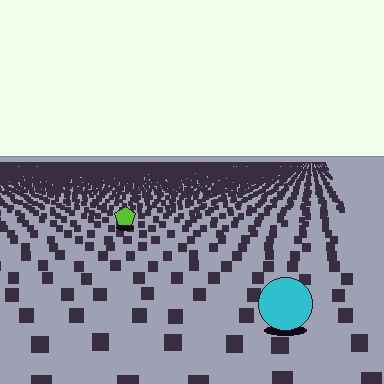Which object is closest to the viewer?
The cyan circle is closest. The texture marks near it are larger and more spread out.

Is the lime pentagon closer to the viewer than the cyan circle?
No. The cyan circle is closer — you can tell from the texture gradient: the ground texture is coarser near it.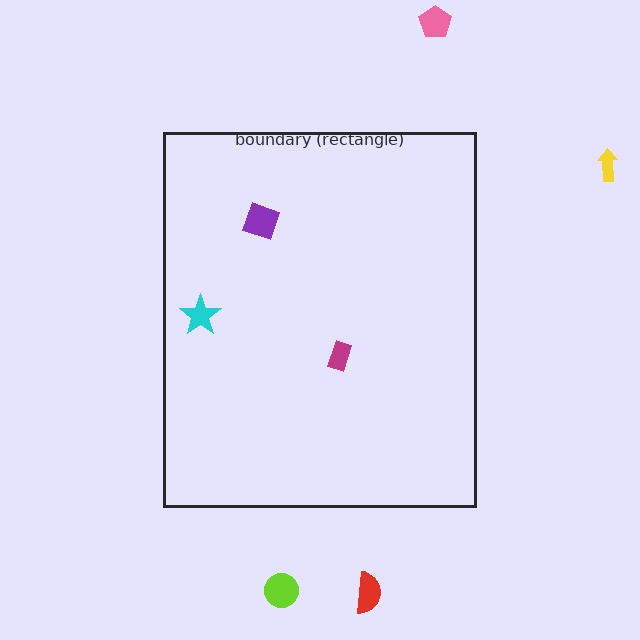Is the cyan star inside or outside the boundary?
Inside.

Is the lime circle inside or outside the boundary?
Outside.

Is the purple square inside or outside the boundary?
Inside.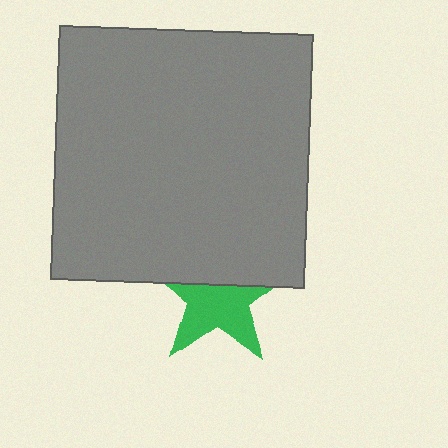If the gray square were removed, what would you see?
You would see the complete green star.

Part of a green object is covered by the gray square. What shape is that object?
It is a star.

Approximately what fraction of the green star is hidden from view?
Roughly 42% of the green star is hidden behind the gray square.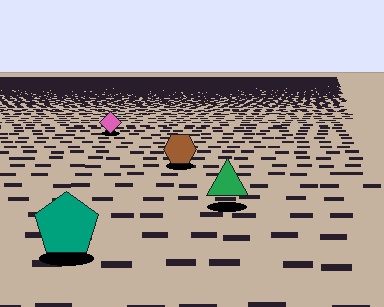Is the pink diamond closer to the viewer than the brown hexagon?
No. The brown hexagon is closer — you can tell from the texture gradient: the ground texture is coarser near it.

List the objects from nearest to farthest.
From nearest to farthest: the teal pentagon, the green triangle, the brown hexagon, the pink diamond.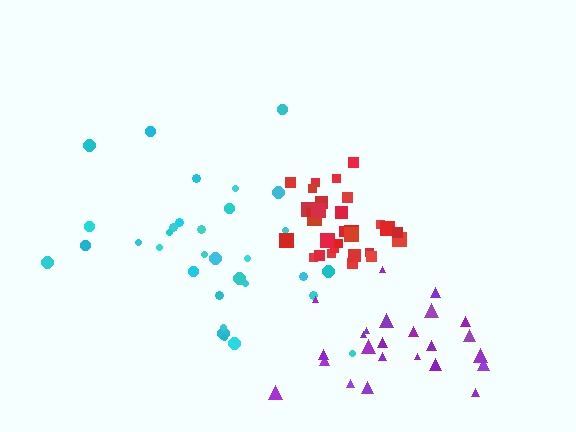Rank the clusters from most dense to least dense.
red, purple, cyan.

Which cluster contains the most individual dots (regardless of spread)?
Cyan (33).